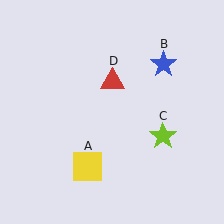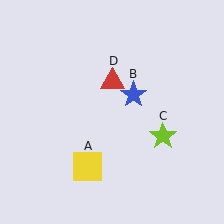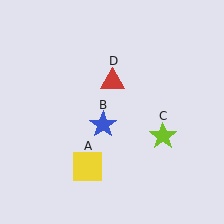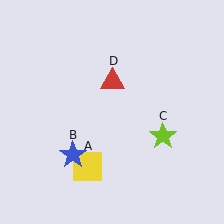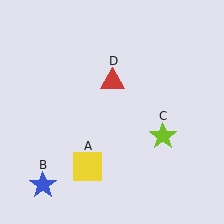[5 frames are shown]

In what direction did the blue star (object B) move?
The blue star (object B) moved down and to the left.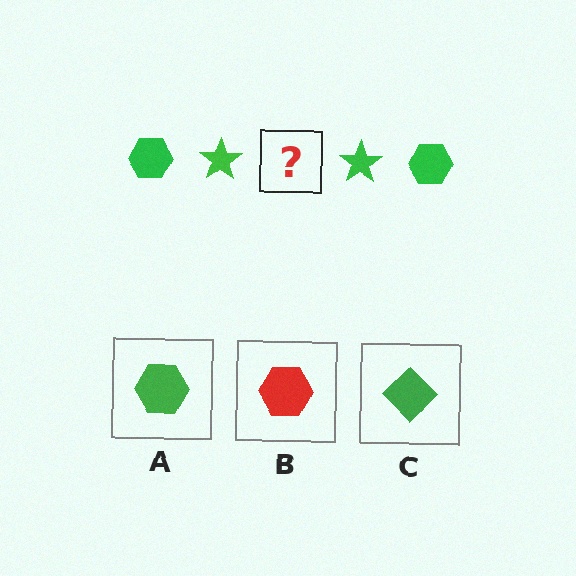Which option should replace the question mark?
Option A.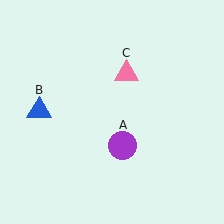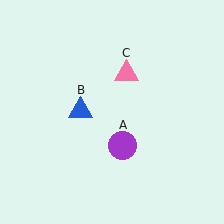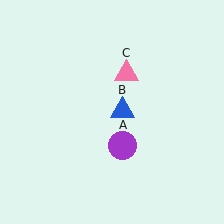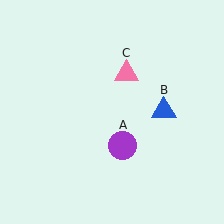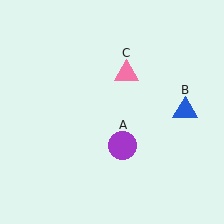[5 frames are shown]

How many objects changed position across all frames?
1 object changed position: blue triangle (object B).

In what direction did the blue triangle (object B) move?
The blue triangle (object B) moved right.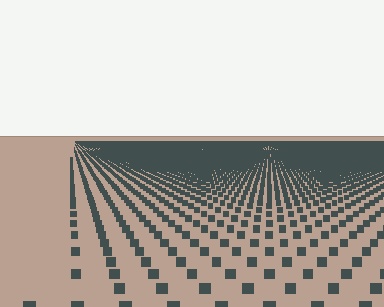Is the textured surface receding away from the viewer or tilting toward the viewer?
The surface is receding away from the viewer. Texture elements get smaller and denser toward the top.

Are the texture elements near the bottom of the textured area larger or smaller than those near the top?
Larger. Near the bottom, elements are closer to the viewer and appear at a bigger on-screen size.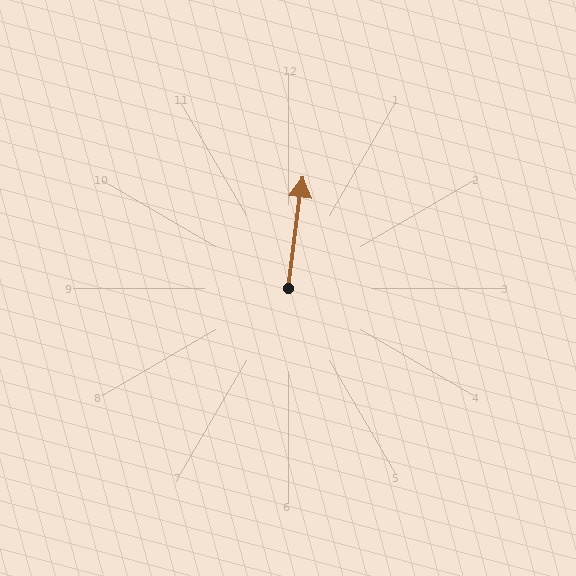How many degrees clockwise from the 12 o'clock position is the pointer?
Approximately 7 degrees.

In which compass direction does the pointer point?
North.